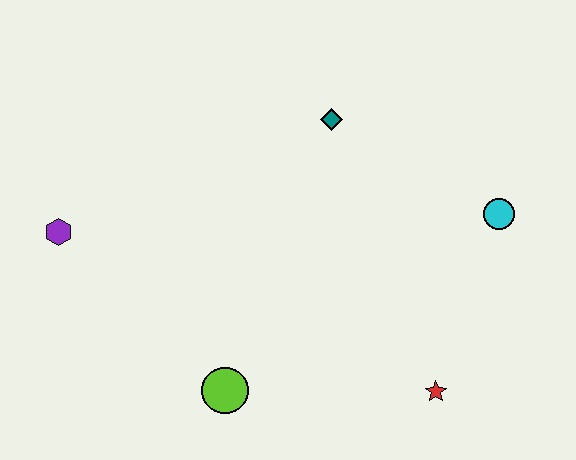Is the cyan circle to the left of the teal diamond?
No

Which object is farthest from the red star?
The purple hexagon is farthest from the red star.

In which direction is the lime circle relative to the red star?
The lime circle is to the left of the red star.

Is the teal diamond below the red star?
No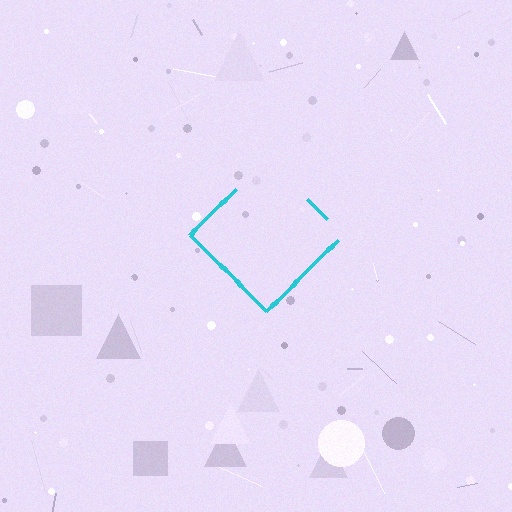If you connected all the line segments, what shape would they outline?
They would outline a diamond.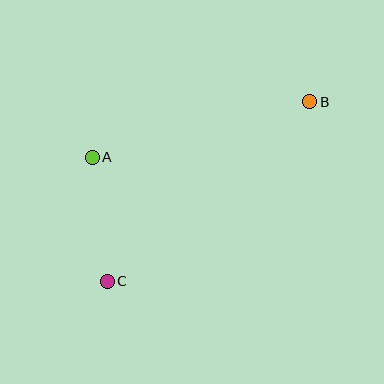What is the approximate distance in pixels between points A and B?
The distance between A and B is approximately 224 pixels.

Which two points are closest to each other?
Points A and C are closest to each other.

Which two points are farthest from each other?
Points B and C are farthest from each other.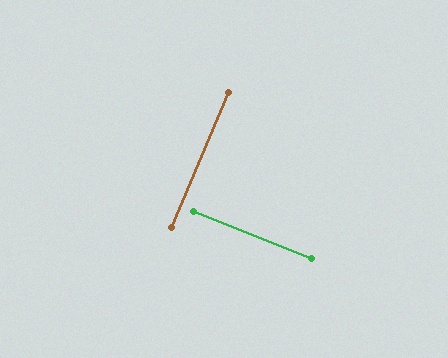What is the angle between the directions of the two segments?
Approximately 89 degrees.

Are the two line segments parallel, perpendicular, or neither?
Perpendicular — they meet at approximately 89°.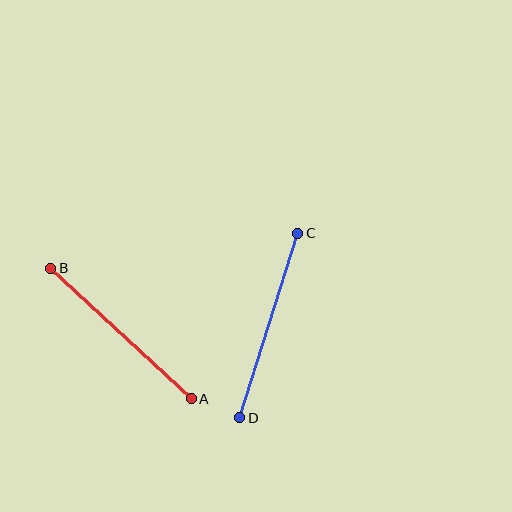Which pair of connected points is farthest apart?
Points C and D are farthest apart.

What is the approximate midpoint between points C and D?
The midpoint is at approximately (269, 326) pixels.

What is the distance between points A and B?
The distance is approximately 192 pixels.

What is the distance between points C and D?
The distance is approximately 194 pixels.